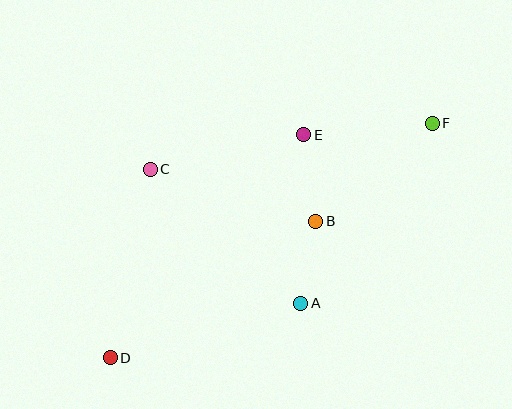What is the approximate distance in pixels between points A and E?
The distance between A and E is approximately 169 pixels.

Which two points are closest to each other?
Points A and B are closest to each other.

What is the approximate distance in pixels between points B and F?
The distance between B and F is approximately 152 pixels.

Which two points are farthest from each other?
Points D and F are farthest from each other.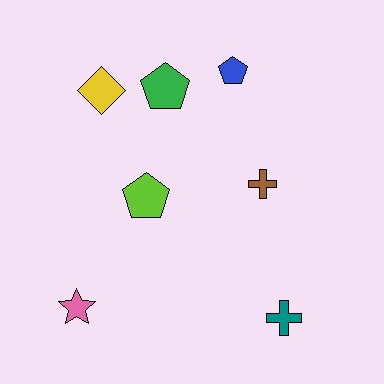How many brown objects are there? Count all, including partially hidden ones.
There is 1 brown object.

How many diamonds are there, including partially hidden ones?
There is 1 diamond.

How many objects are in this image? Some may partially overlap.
There are 7 objects.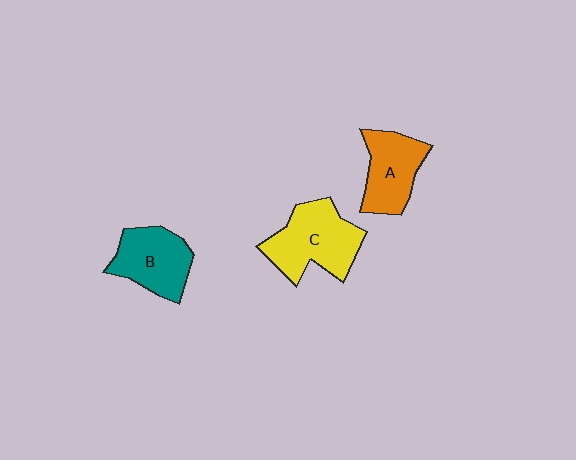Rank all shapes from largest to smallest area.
From largest to smallest: C (yellow), B (teal), A (orange).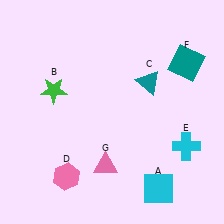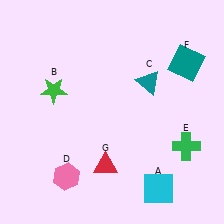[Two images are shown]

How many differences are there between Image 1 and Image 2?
There are 2 differences between the two images.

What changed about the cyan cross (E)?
In Image 1, E is cyan. In Image 2, it changed to green.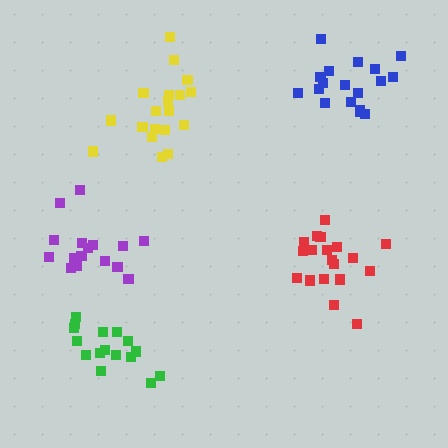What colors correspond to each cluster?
The clusters are colored: red, green, yellow, blue, purple.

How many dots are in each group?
Group 1: 19 dots, Group 2: 16 dots, Group 3: 19 dots, Group 4: 18 dots, Group 5: 17 dots (89 total).